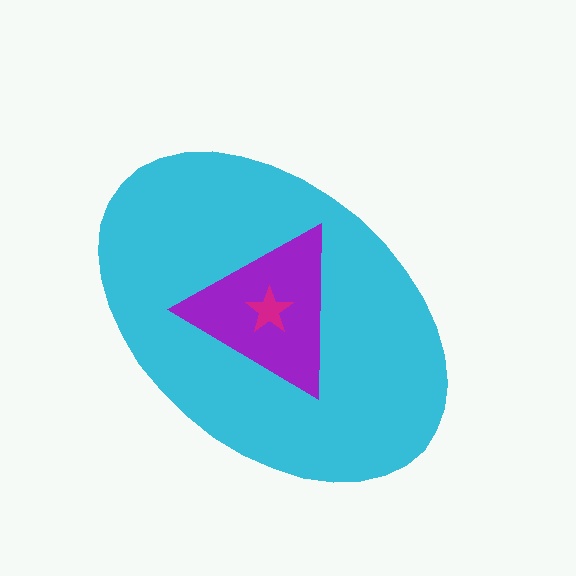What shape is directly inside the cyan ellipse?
The purple triangle.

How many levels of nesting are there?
3.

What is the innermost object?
The magenta star.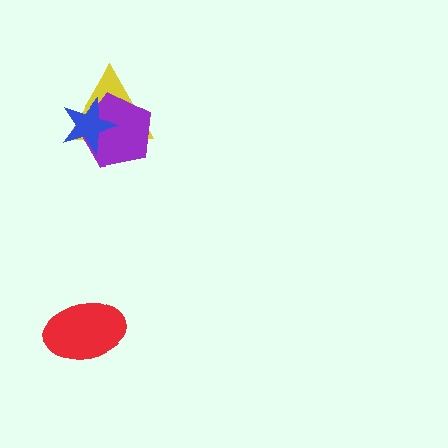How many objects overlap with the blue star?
2 objects overlap with the blue star.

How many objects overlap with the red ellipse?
0 objects overlap with the red ellipse.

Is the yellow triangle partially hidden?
Yes, it is partially covered by another shape.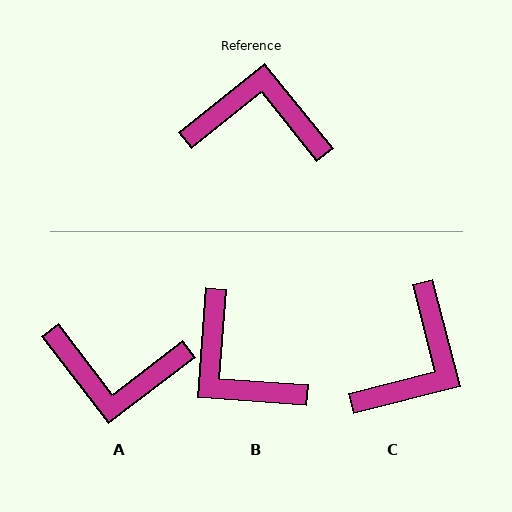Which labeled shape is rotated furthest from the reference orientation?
A, about 178 degrees away.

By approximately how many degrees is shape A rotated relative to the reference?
Approximately 178 degrees counter-clockwise.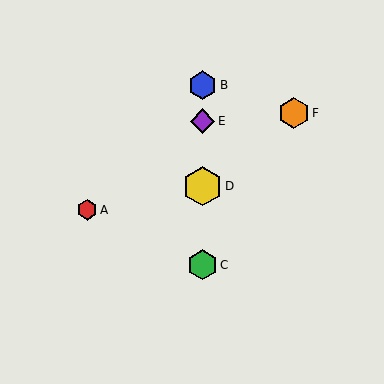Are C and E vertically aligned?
Yes, both are at x≈203.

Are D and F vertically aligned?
No, D is at x≈203 and F is at x≈294.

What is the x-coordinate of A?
Object A is at x≈87.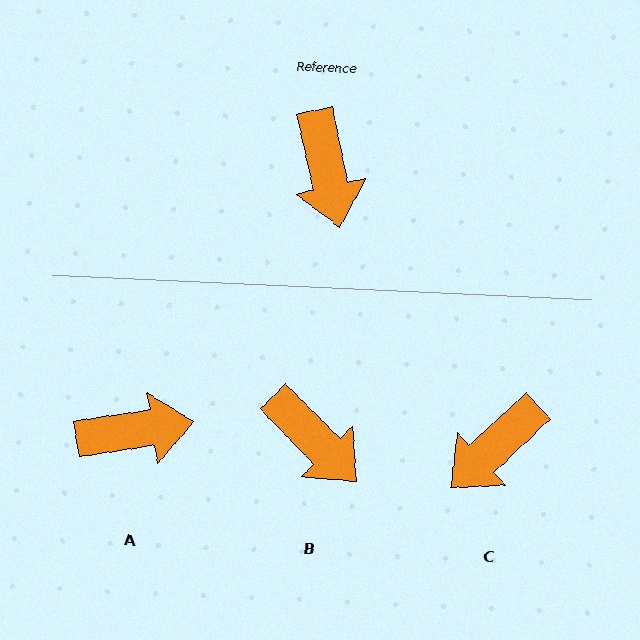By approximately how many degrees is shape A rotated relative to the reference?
Approximately 86 degrees counter-clockwise.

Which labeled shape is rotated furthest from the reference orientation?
A, about 86 degrees away.